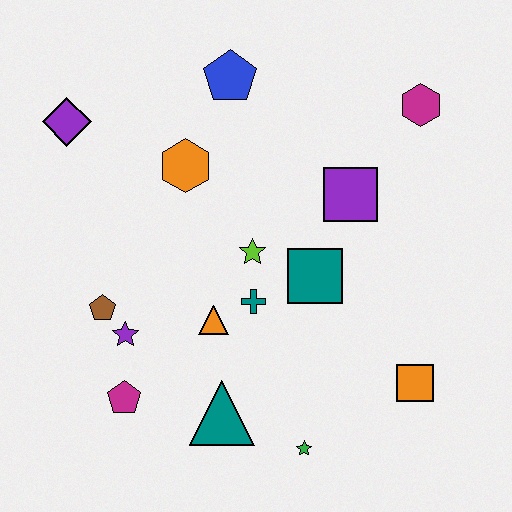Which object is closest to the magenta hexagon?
The purple square is closest to the magenta hexagon.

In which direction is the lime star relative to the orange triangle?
The lime star is above the orange triangle.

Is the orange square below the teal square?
Yes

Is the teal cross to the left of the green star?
Yes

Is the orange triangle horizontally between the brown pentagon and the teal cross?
Yes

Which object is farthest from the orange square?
The purple diamond is farthest from the orange square.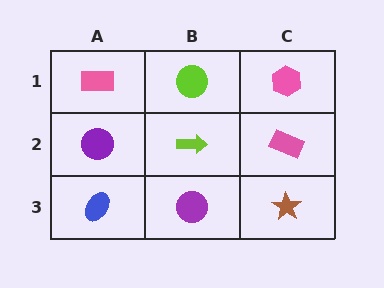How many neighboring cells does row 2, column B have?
4.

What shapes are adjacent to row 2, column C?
A pink hexagon (row 1, column C), a brown star (row 3, column C), a lime arrow (row 2, column B).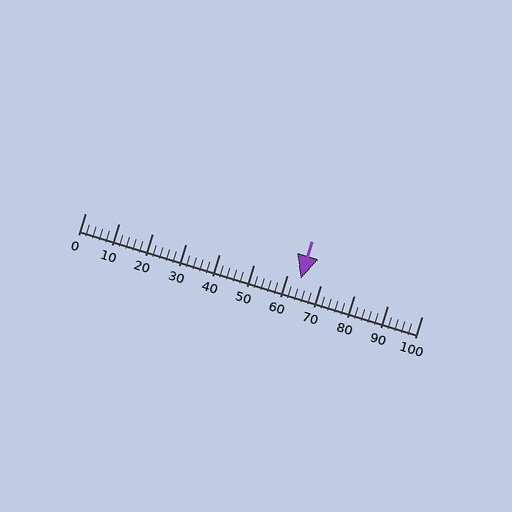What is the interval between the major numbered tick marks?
The major tick marks are spaced 10 units apart.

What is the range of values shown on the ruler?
The ruler shows values from 0 to 100.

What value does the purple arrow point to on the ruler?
The purple arrow points to approximately 64.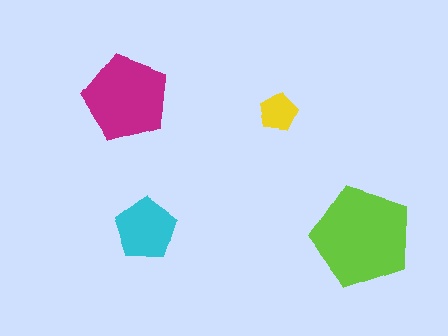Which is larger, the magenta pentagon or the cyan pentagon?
The magenta one.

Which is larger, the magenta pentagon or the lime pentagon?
The lime one.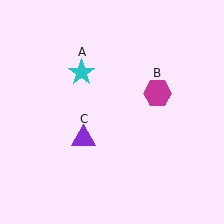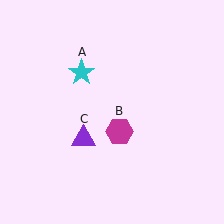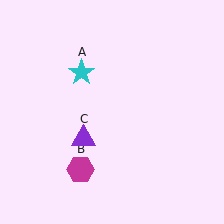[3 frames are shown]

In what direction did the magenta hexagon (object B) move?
The magenta hexagon (object B) moved down and to the left.